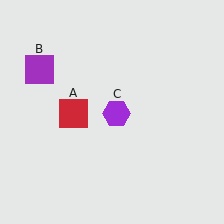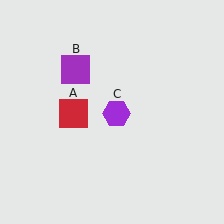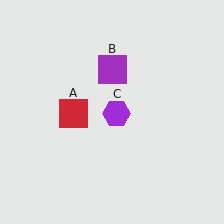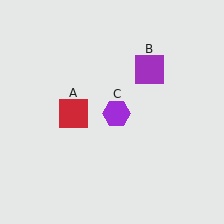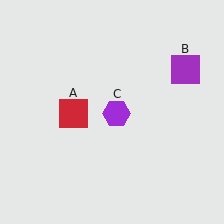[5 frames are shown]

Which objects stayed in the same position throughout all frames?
Red square (object A) and purple hexagon (object C) remained stationary.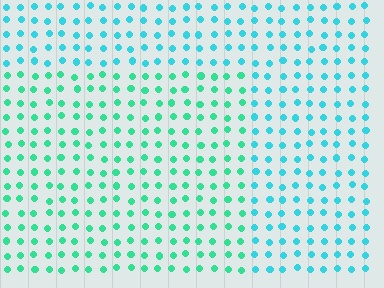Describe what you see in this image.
The image is filled with small cyan elements in a uniform arrangement. A rectangle-shaped region is visible where the elements are tinted to a slightly different hue, forming a subtle color boundary.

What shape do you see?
I see a rectangle.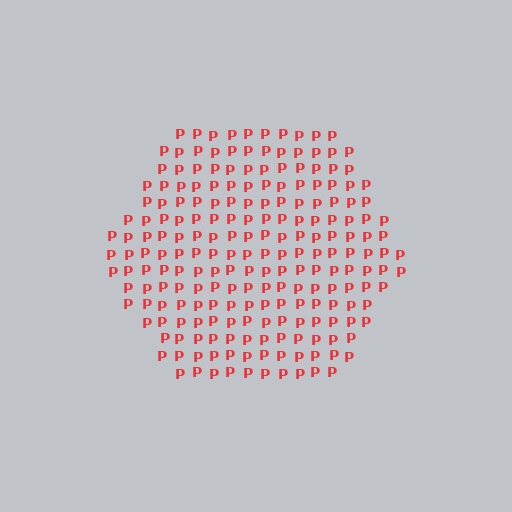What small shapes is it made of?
It is made of small letter P's.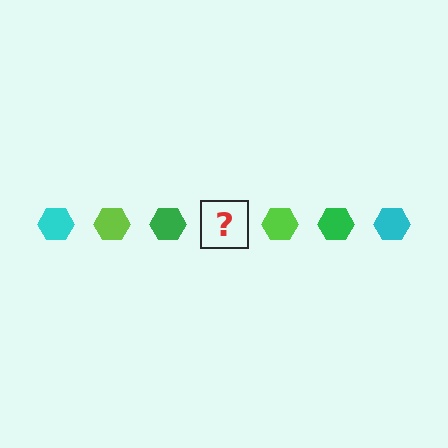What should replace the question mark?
The question mark should be replaced with a cyan hexagon.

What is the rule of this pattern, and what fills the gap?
The rule is that the pattern cycles through cyan, lime, green hexagons. The gap should be filled with a cyan hexagon.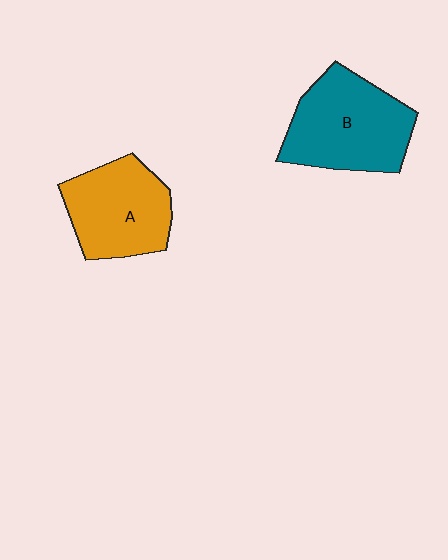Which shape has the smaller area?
Shape A (orange).